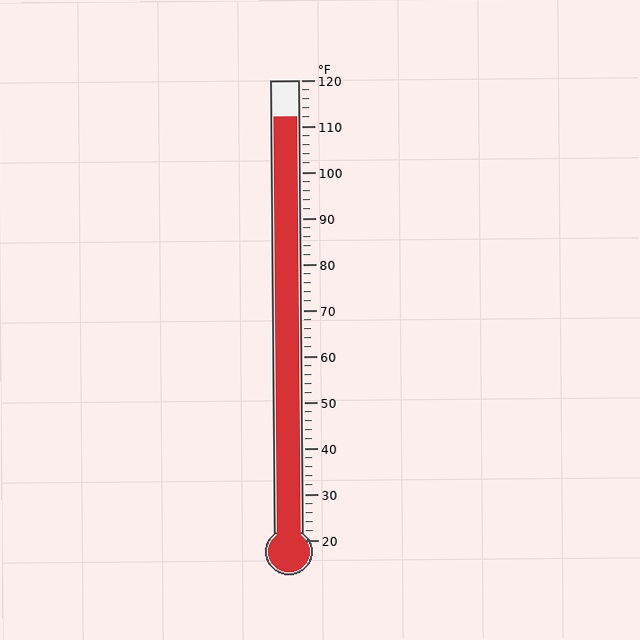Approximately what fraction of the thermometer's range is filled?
The thermometer is filled to approximately 90% of its range.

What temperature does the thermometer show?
The thermometer shows approximately 112°F.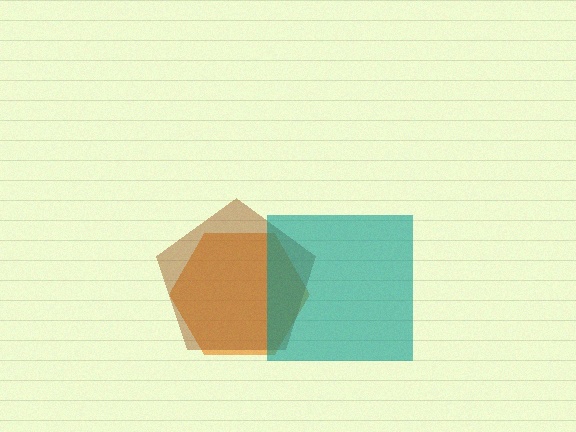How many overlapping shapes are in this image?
There are 3 overlapping shapes in the image.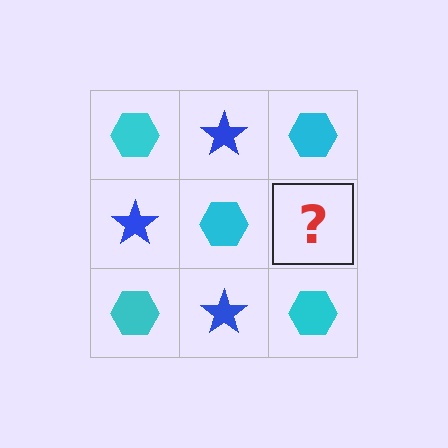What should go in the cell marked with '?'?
The missing cell should contain a blue star.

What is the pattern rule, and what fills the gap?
The rule is that it alternates cyan hexagon and blue star in a checkerboard pattern. The gap should be filled with a blue star.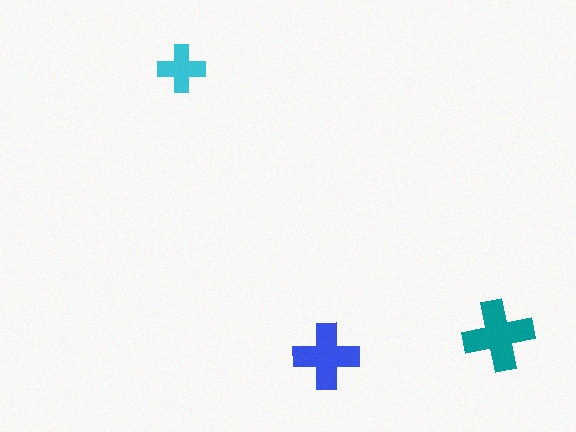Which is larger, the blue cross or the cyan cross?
The blue one.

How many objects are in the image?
There are 3 objects in the image.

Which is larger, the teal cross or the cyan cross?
The teal one.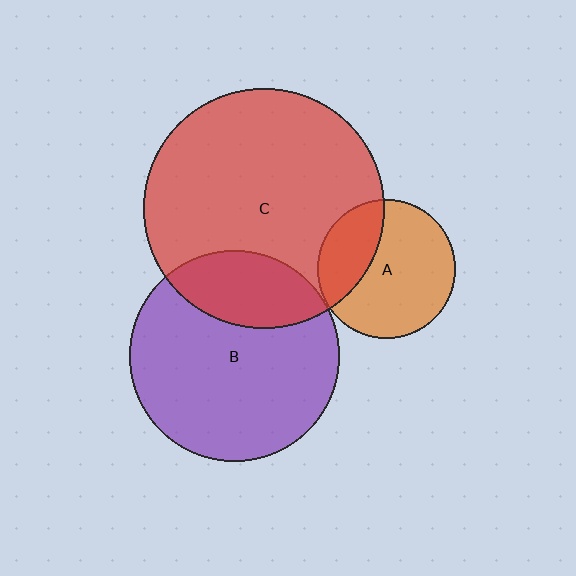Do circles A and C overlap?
Yes.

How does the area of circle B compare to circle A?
Approximately 2.3 times.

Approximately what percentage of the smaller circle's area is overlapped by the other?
Approximately 30%.